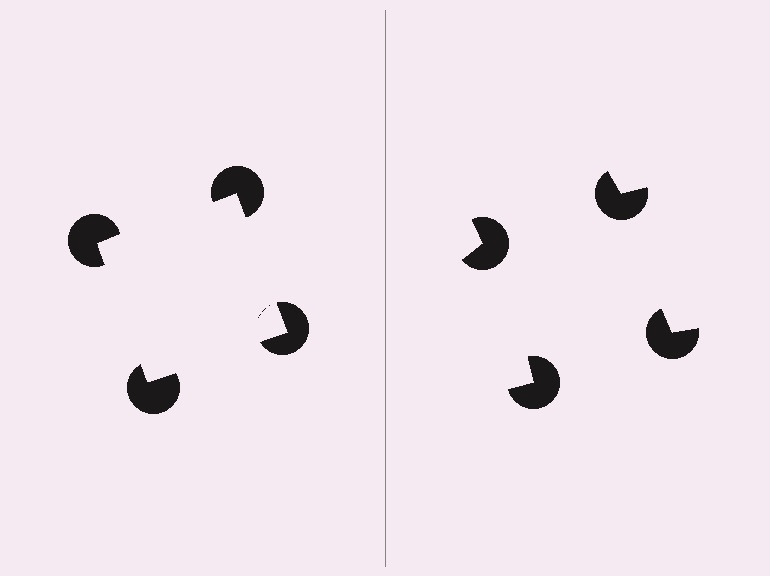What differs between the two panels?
The pac-man discs are positioned identically on both sides; only the wedge orientations differ. On the left they align to a square; on the right they are misaligned.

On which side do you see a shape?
An illusory square appears on the left side. On the right side the wedge cuts are rotated, so no coherent shape forms.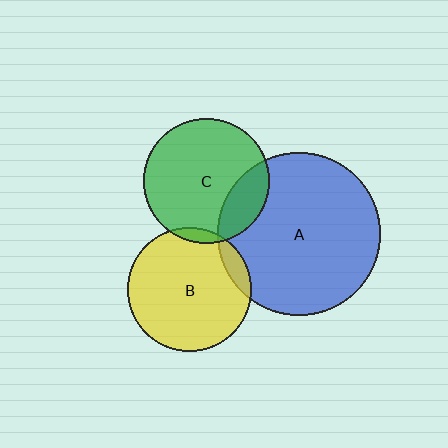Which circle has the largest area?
Circle A (blue).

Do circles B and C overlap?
Yes.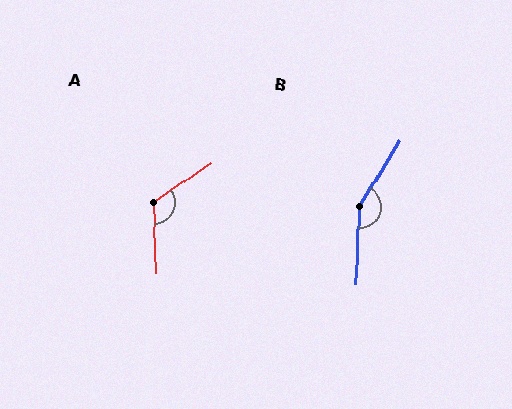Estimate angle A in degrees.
Approximately 122 degrees.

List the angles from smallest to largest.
A (122°), B (150°).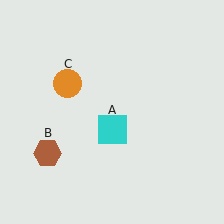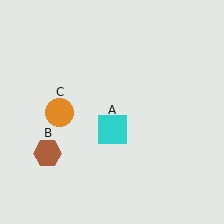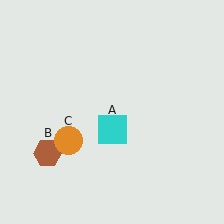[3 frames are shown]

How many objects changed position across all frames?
1 object changed position: orange circle (object C).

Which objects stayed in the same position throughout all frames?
Cyan square (object A) and brown hexagon (object B) remained stationary.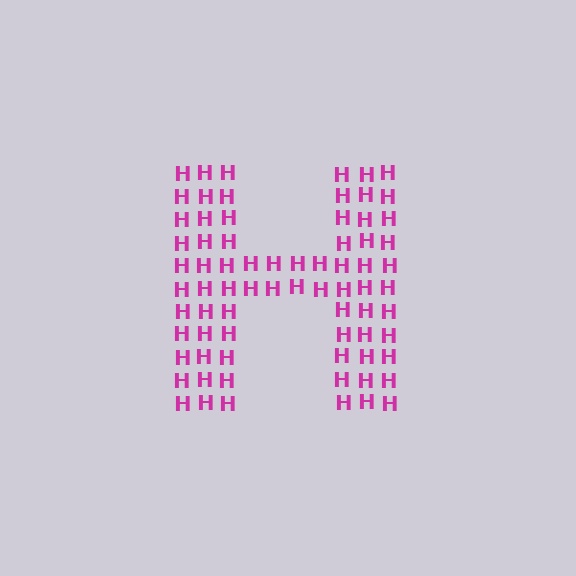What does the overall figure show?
The overall figure shows the letter H.